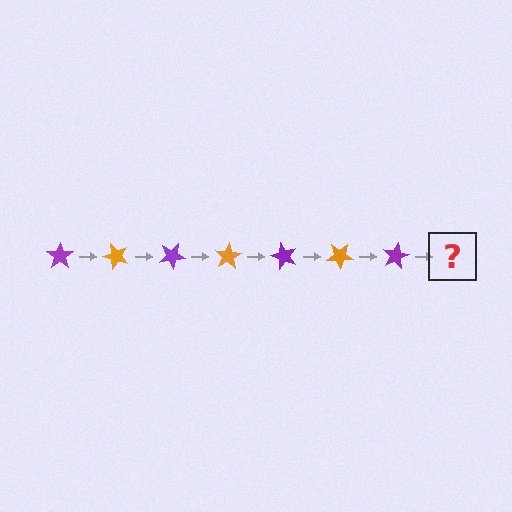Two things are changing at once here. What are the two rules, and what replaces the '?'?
The two rules are that it rotates 50 degrees each step and the color cycles through purple and orange. The '?' should be an orange star, rotated 350 degrees from the start.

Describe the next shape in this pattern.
It should be an orange star, rotated 350 degrees from the start.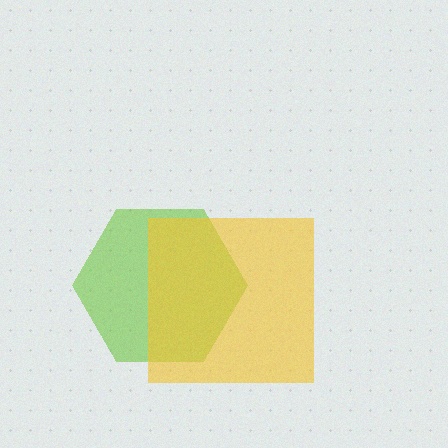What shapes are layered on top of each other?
The layered shapes are: a lime hexagon, a yellow square.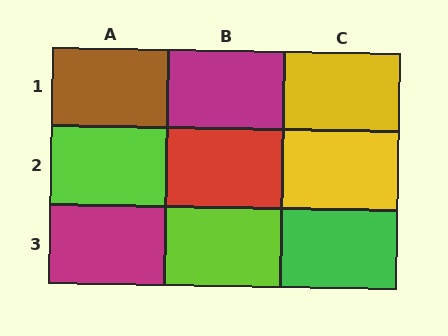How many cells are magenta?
2 cells are magenta.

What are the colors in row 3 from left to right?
Magenta, lime, green.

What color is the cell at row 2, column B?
Red.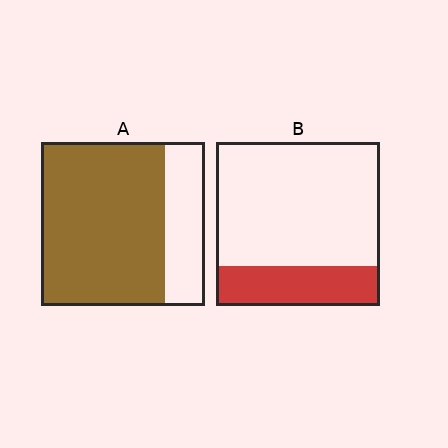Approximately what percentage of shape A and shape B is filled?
A is approximately 75% and B is approximately 25%.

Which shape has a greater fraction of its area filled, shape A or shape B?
Shape A.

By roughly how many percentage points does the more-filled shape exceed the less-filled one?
By roughly 50 percentage points (A over B).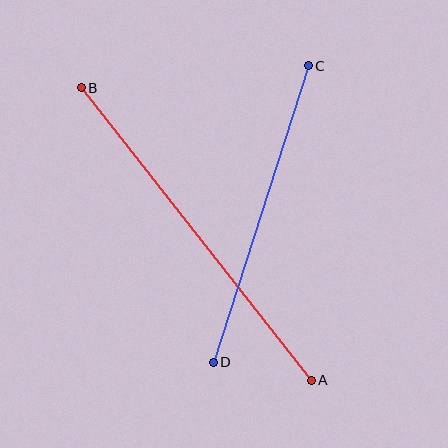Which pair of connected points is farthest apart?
Points A and B are farthest apart.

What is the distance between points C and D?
The distance is approximately 311 pixels.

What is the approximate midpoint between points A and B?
The midpoint is at approximately (196, 234) pixels.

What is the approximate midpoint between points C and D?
The midpoint is at approximately (261, 214) pixels.